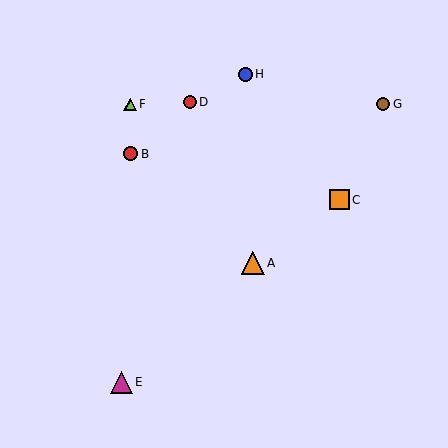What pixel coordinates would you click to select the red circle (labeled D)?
Click at (190, 102) to select the red circle D.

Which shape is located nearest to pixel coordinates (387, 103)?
The brown circle (labeled G) at (383, 104) is nearest to that location.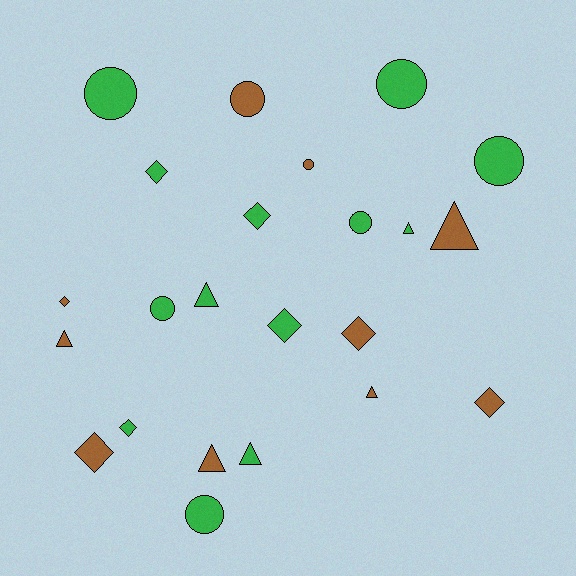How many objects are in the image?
There are 23 objects.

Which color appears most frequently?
Green, with 13 objects.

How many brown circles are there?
There are 2 brown circles.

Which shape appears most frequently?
Circle, with 8 objects.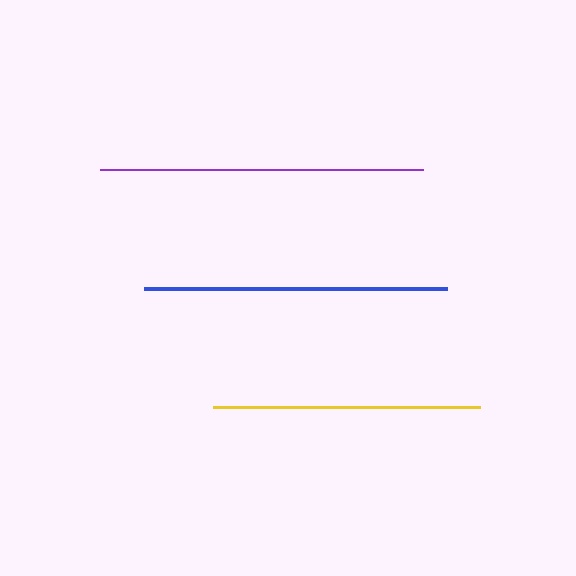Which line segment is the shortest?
The yellow line is the shortest at approximately 268 pixels.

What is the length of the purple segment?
The purple segment is approximately 323 pixels long.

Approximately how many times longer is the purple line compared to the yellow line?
The purple line is approximately 1.2 times the length of the yellow line.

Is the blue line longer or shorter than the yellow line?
The blue line is longer than the yellow line.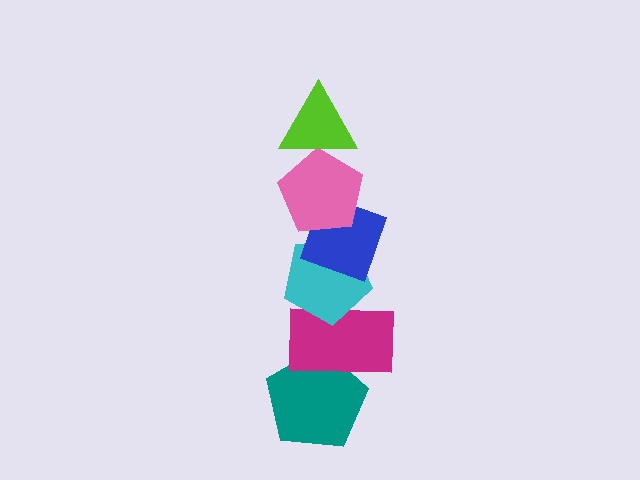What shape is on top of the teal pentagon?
The magenta rectangle is on top of the teal pentagon.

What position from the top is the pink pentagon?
The pink pentagon is 2nd from the top.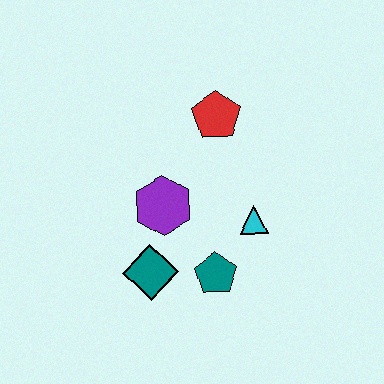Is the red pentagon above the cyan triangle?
Yes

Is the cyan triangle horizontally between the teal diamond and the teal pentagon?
No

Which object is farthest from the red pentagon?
The teal diamond is farthest from the red pentagon.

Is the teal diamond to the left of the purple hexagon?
Yes